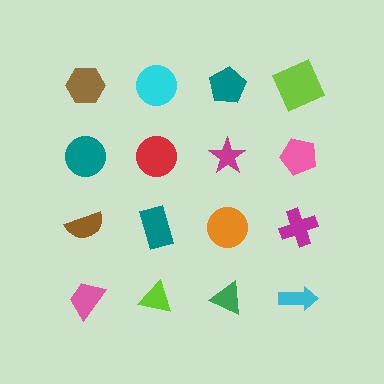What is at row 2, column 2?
A red circle.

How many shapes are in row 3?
4 shapes.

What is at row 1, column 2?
A cyan circle.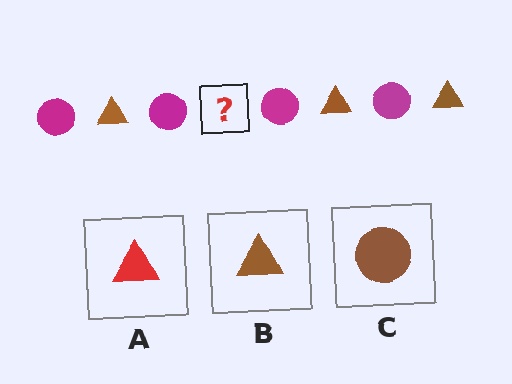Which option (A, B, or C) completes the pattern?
B.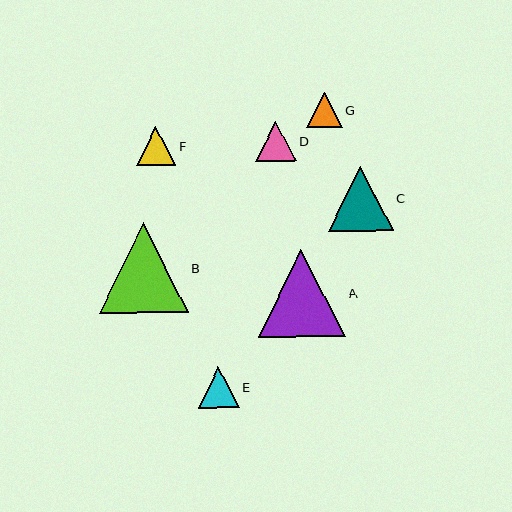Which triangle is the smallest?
Triangle G is the smallest with a size of approximately 35 pixels.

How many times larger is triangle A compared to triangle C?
Triangle A is approximately 1.4 times the size of triangle C.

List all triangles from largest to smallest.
From largest to smallest: B, A, C, E, D, F, G.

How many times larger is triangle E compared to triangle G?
Triangle E is approximately 1.2 times the size of triangle G.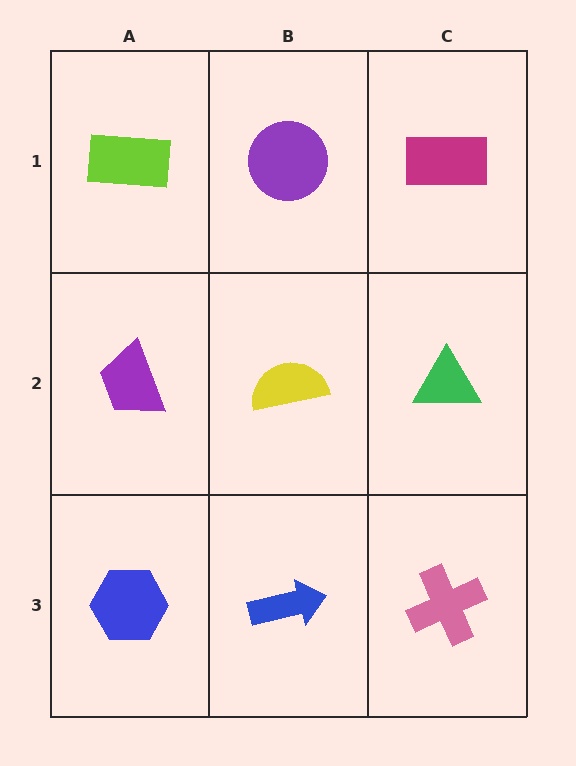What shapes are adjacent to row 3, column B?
A yellow semicircle (row 2, column B), a blue hexagon (row 3, column A), a pink cross (row 3, column C).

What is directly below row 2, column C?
A pink cross.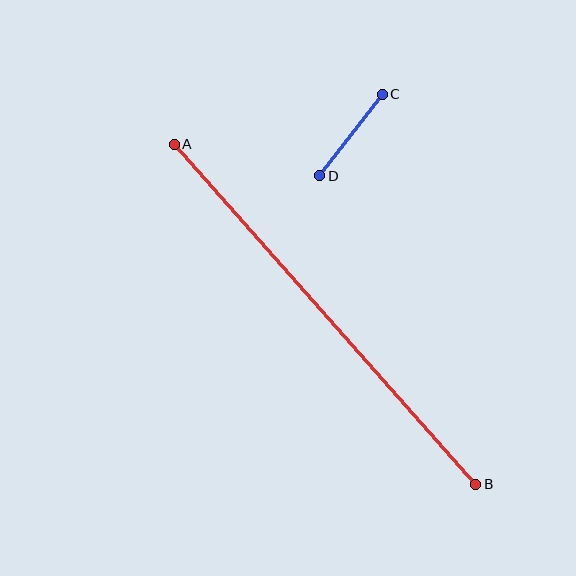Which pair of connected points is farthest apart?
Points A and B are farthest apart.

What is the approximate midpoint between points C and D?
The midpoint is at approximately (351, 135) pixels.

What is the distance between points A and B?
The distance is approximately 454 pixels.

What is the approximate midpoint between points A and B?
The midpoint is at approximately (325, 314) pixels.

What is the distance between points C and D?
The distance is approximately 103 pixels.